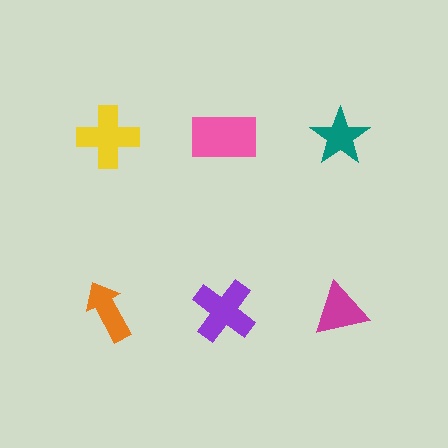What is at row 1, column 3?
A teal star.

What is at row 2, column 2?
A purple cross.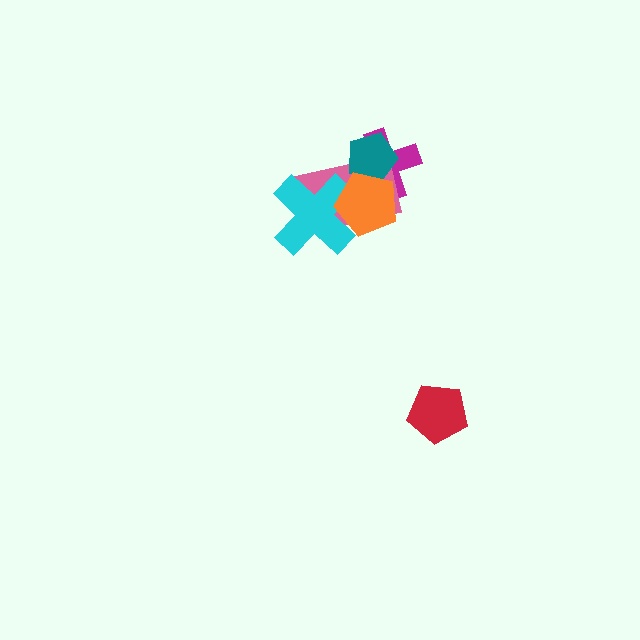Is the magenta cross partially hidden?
Yes, it is partially covered by another shape.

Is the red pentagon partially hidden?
No, no other shape covers it.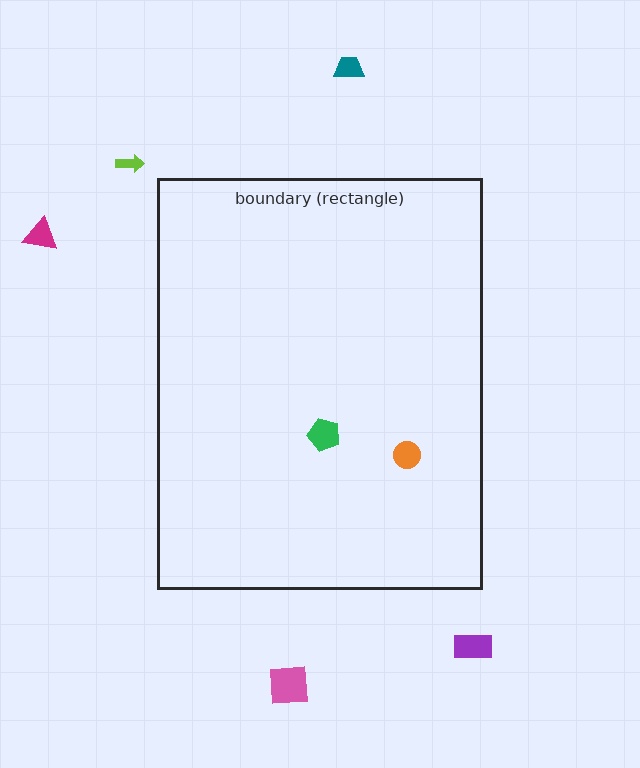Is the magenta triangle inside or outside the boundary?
Outside.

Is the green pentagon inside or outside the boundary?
Inside.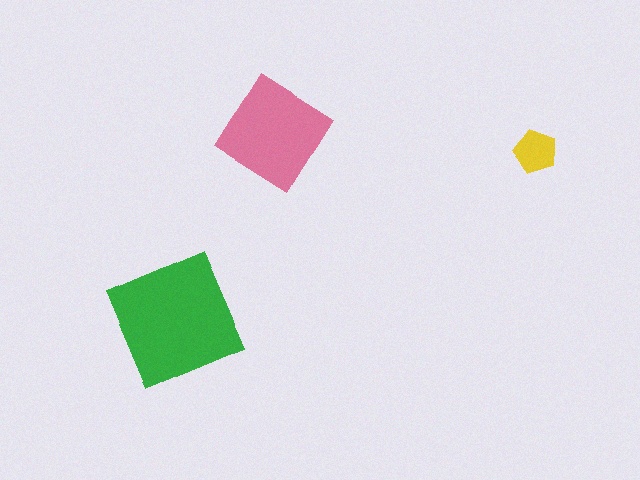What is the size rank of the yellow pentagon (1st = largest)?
3rd.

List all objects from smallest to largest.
The yellow pentagon, the pink diamond, the green square.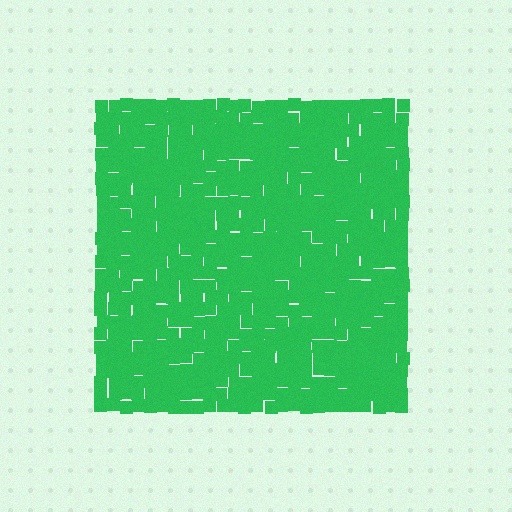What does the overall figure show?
The overall figure shows a square.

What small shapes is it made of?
It is made of small squares.